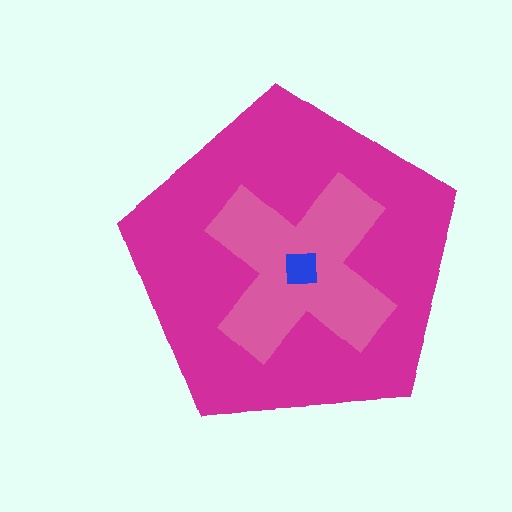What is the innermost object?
The blue square.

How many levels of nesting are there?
3.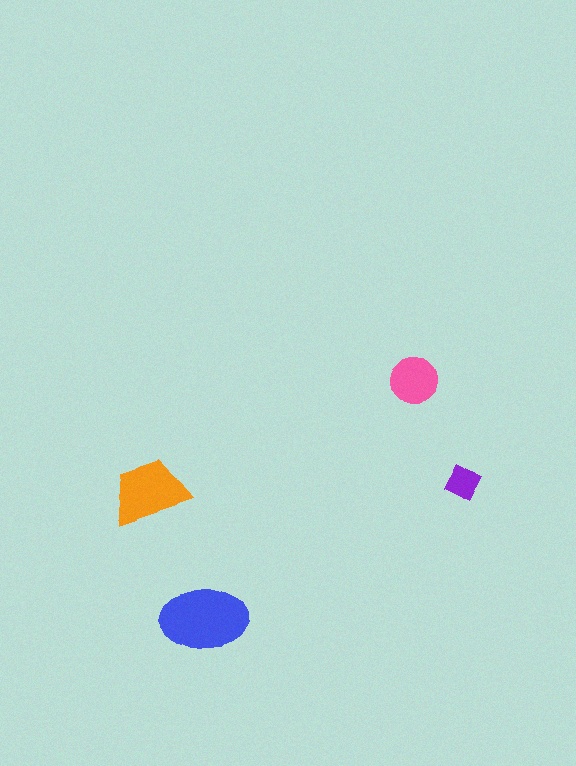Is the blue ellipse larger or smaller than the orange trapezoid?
Larger.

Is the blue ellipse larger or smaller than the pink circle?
Larger.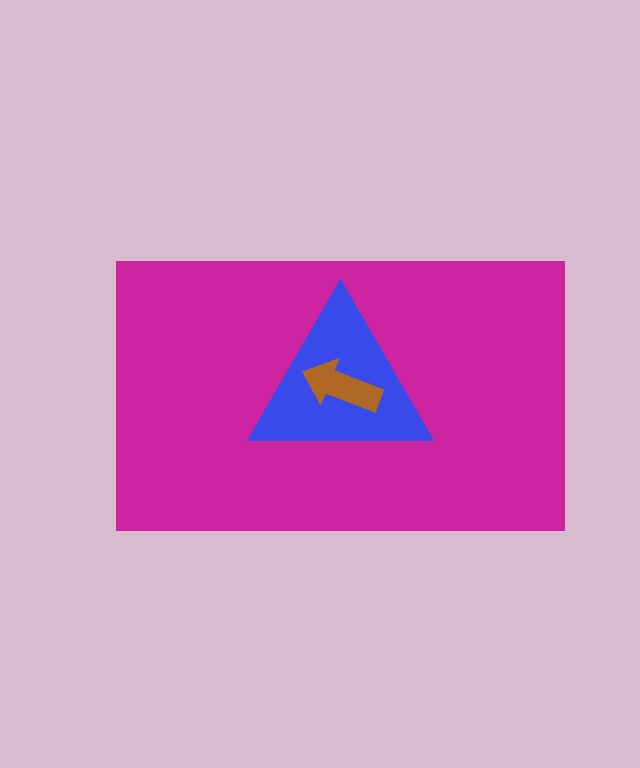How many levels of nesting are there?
3.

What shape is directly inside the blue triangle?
The brown arrow.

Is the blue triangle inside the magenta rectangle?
Yes.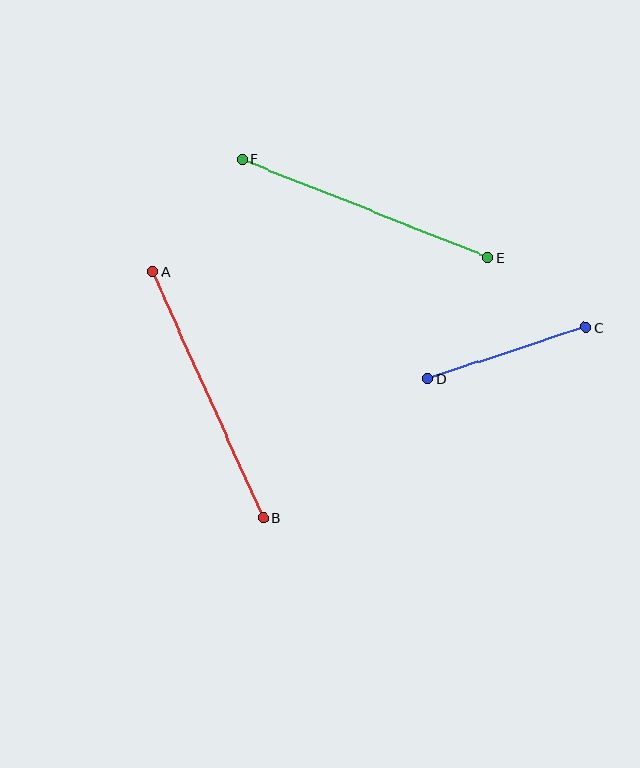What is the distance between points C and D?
The distance is approximately 166 pixels.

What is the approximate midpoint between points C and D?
The midpoint is at approximately (506, 353) pixels.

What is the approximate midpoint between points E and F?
The midpoint is at approximately (365, 209) pixels.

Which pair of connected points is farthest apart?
Points A and B are farthest apart.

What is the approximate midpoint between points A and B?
The midpoint is at approximately (208, 395) pixels.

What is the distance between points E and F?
The distance is approximately 264 pixels.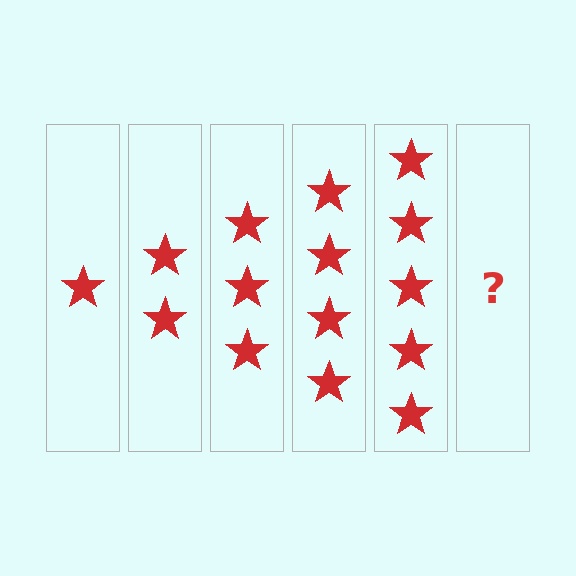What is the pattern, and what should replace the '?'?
The pattern is that each step adds one more star. The '?' should be 6 stars.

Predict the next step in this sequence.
The next step is 6 stars.